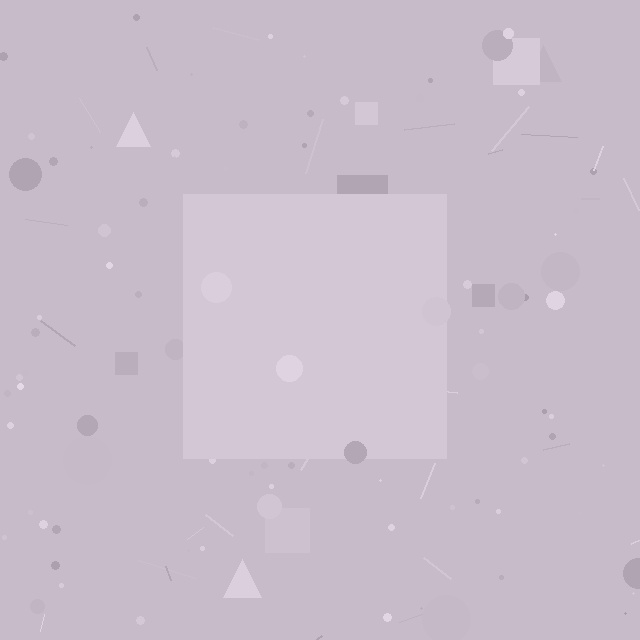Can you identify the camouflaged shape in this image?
The camouflaged shape is a square.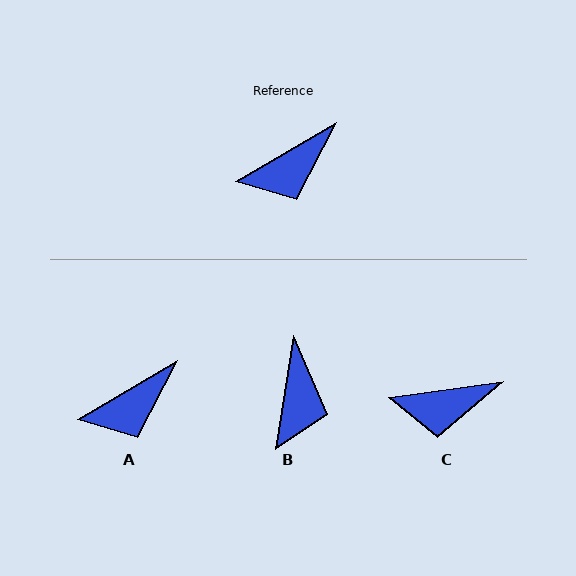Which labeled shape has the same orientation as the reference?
A.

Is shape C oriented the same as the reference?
No, it is off by about 22 degrees.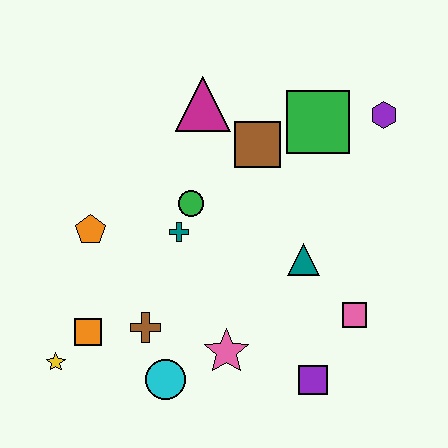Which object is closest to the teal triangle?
The pink square is closest to the teal triangle.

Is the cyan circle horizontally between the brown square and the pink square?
No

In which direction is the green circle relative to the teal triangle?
The green circle is to the left of the teal triangle.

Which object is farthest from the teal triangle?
The yellow star is farthest from the teal triangle.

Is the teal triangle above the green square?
No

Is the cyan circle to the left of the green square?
Yes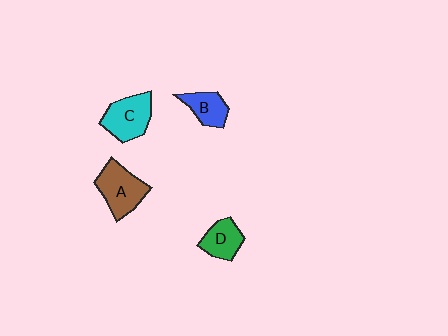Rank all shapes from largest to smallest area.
From largest to smallest: A (brown), C (cyan), D (green), B (blue).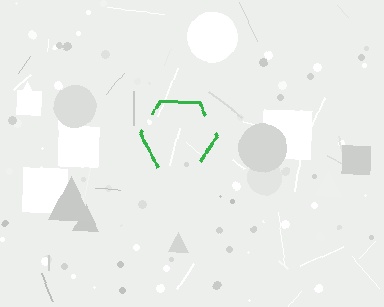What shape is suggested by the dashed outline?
The dashed outline suggests a hexagon.